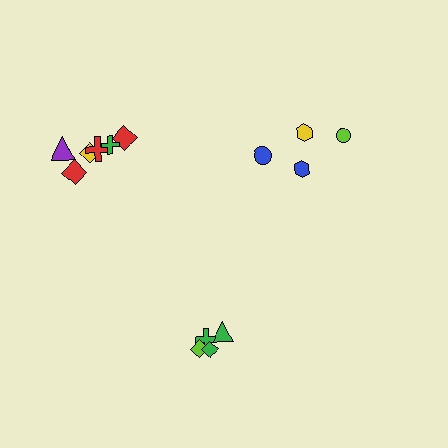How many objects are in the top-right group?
There are 4 objects.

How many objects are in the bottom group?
There are 4 objects.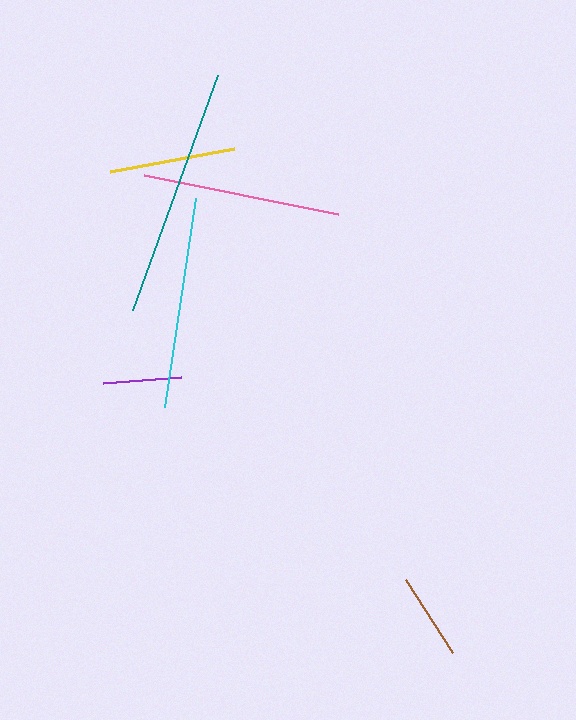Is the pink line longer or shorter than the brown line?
The pink line is longer than the brown line.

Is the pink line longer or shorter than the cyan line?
The cyan line is longer than the pink line.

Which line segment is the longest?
The teal line is the longest at approximately 250 pixels.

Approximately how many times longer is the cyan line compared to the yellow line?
The cyan line is approximately 1.7 times the length of the yellow line.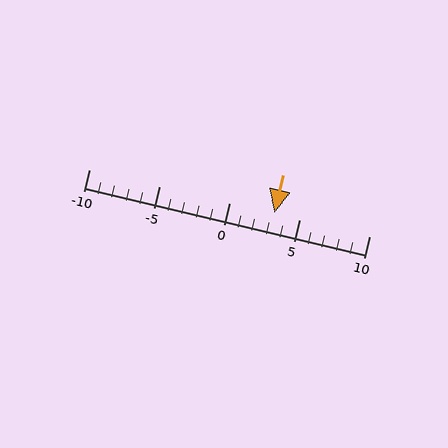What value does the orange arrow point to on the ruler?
The orange arrow points to approximately 3.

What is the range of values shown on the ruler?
The ruler shows values from -10 to 10.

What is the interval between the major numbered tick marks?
The major tick marks are spaced 5 units apart.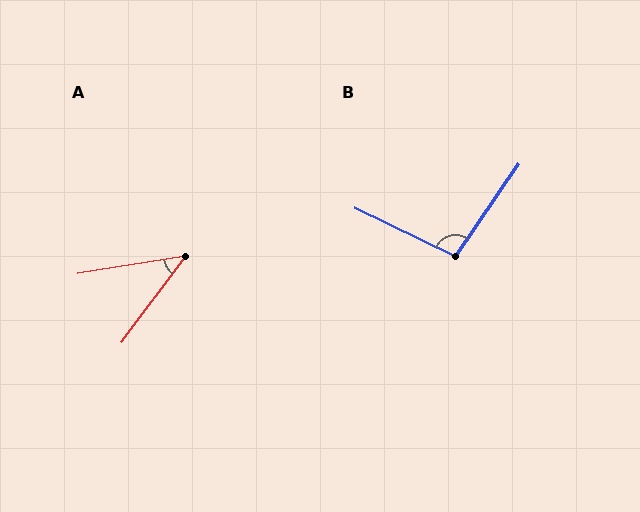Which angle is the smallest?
A, at approximately 44 degrees.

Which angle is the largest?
B, at approximately 99 degrees.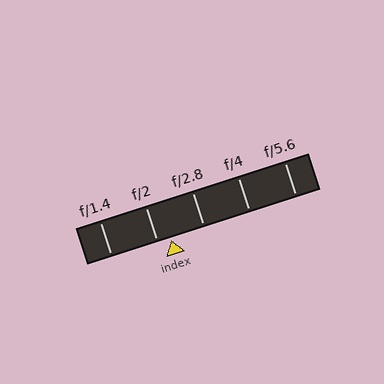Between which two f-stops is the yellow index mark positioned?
The index mark is between f/2 and f/2.8.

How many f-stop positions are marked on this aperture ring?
There are 5 f-stop positions marked.